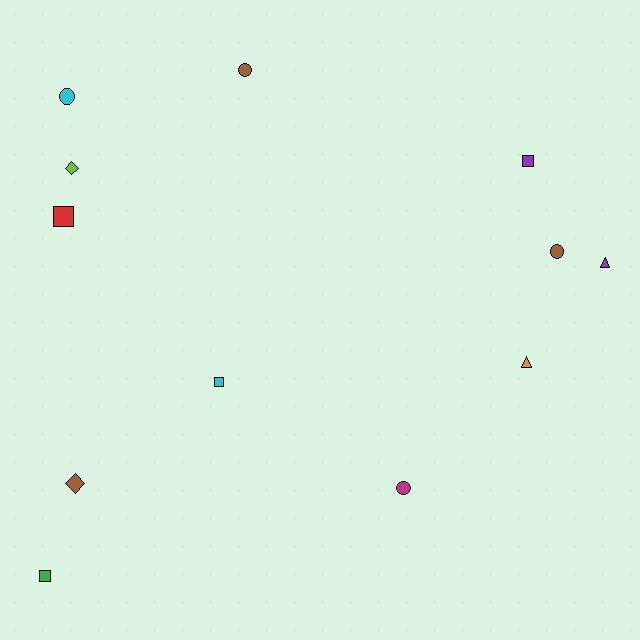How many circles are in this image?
There are 4 circles.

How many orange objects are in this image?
There is 1 orange object.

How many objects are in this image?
There are 12 objects.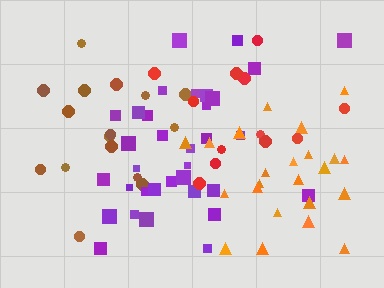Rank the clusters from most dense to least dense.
purple, orange, brown, red.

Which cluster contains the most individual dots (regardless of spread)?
Purple (34).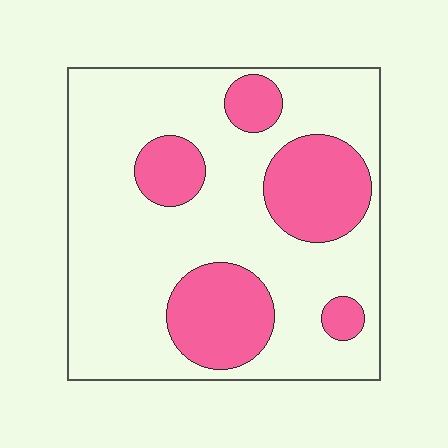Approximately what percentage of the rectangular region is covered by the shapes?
Approximately 25%.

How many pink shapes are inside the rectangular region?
5.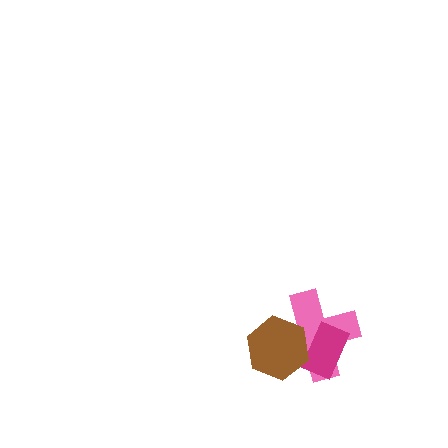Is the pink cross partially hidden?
Yes, it is partially covered by another shape.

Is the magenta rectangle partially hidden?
Yes, it is partially covered by another shape.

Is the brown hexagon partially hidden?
No, no other shape covers it.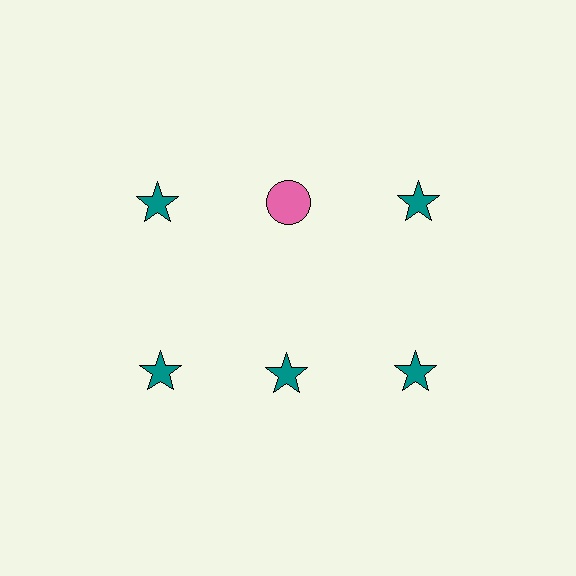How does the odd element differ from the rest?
It differs in both color (pink instead of teal) and shape (circle instead of star).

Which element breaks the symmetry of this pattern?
The pink circle in the top row, second from left column breaks the symmetry. All other shapes are teal stars.